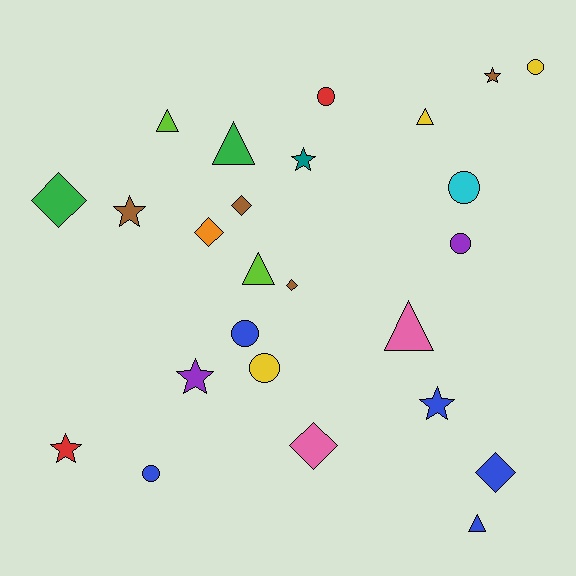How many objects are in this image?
There are 25 objects.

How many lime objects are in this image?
There are 2 lime objects.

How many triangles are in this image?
There are 6 triangles.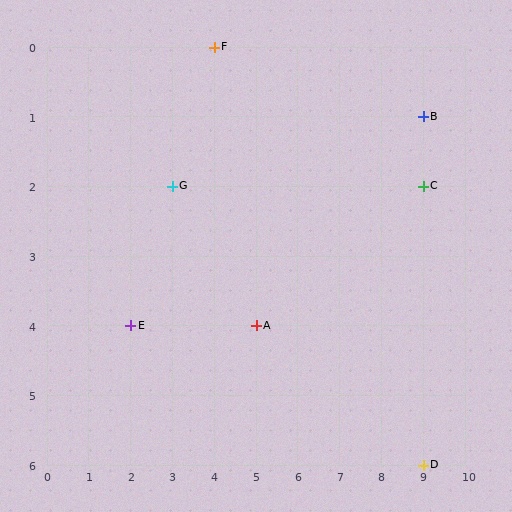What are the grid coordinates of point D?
Point D is at grid coordinates (9, 6).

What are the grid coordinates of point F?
Point F is at grid coordinates (4, 0).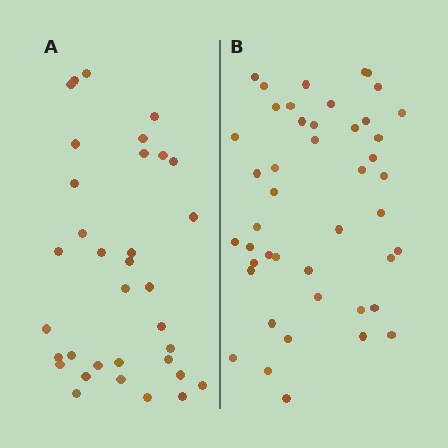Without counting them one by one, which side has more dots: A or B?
Region B (the right region) has more dots.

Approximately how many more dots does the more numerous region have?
Region B has roughly 12 or so more dots than region A.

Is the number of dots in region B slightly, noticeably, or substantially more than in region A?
Region B has noticeably more, but not dramatically so. The ratio is roughly 1.3 to 1.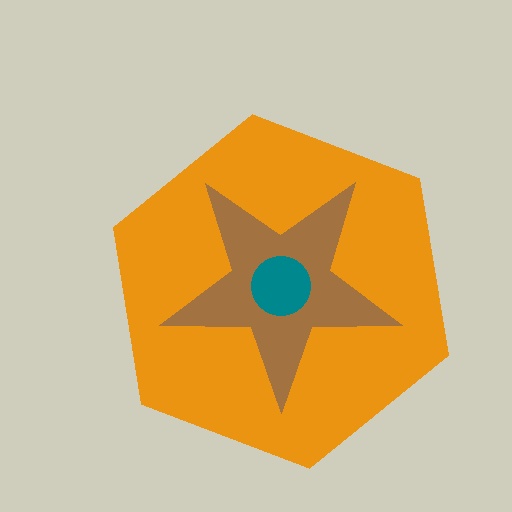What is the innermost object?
The teal circle.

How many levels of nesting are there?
3.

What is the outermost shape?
The orange hexagon.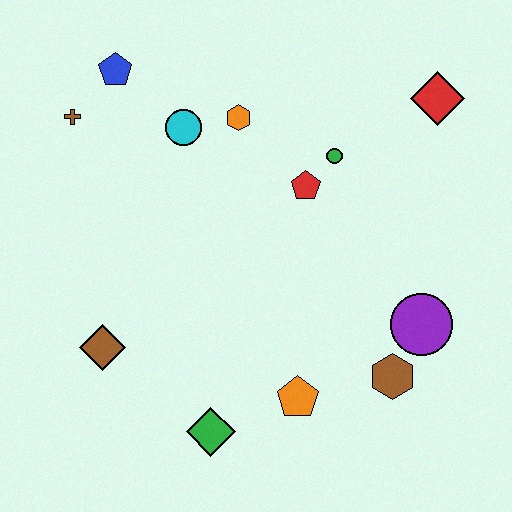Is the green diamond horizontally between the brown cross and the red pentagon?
Yes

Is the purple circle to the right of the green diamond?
Yes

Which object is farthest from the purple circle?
The brown cross is farthest from the purple circle.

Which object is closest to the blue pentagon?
The brown cross is closest to the blue pentagon.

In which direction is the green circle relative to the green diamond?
The green circle is above the green diamond.